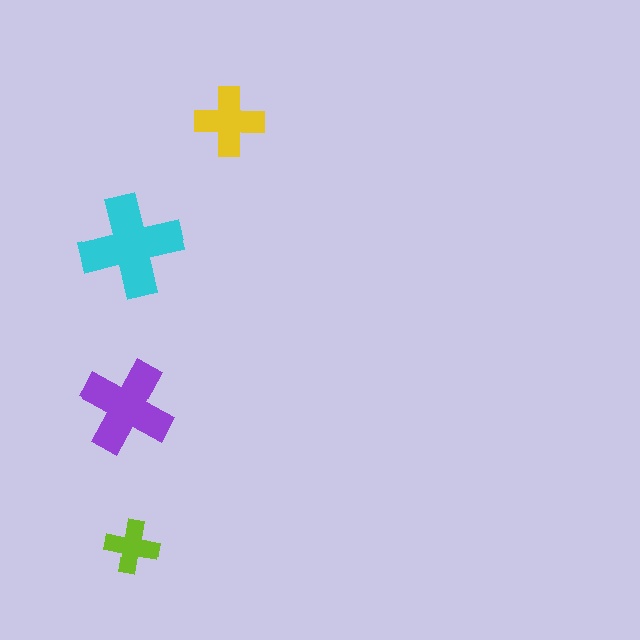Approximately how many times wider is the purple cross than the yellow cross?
About 1.5 times wider.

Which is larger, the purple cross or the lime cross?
The purple one.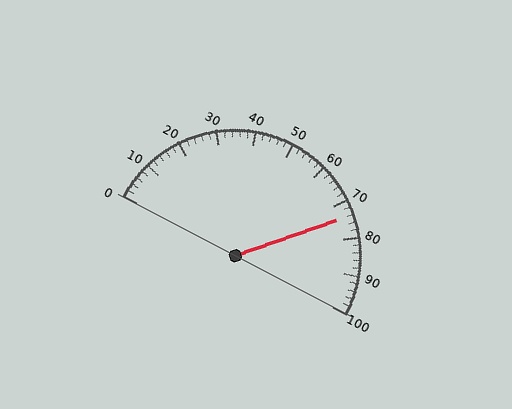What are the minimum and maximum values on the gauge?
The gauge ranges from 0 to 100.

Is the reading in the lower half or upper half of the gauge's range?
The reading is in the upper half of the range (0 to 100).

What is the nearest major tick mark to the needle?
The nearest major tick mark is 70.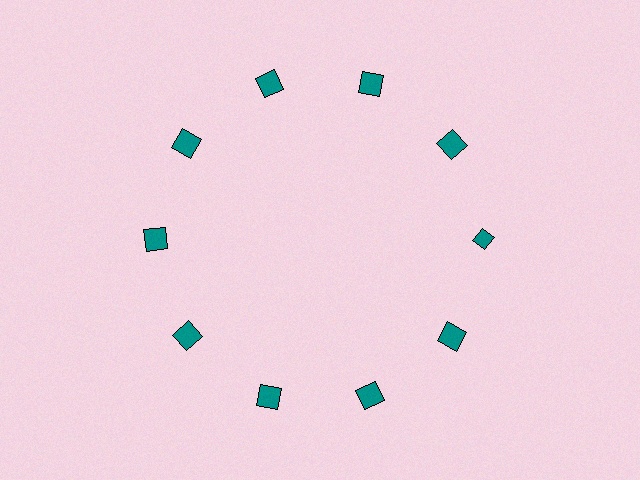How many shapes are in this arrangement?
There are 10 shapes arranged in a ring pattern.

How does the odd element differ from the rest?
It has a different shape: diamond instead of square.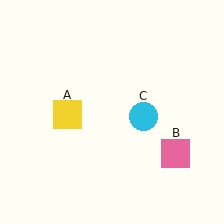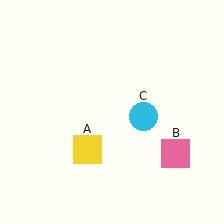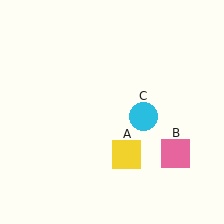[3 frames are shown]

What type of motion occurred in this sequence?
The yellow square (object A) rotated counterclockwise around the center of the scene.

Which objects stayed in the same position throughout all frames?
Pink square (object B) and cyan circle (object C) remained stationary.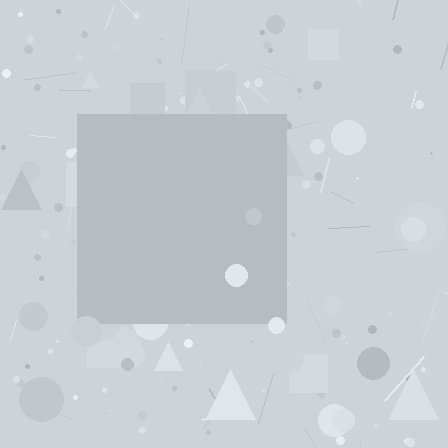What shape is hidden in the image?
A square is hidden in the image.